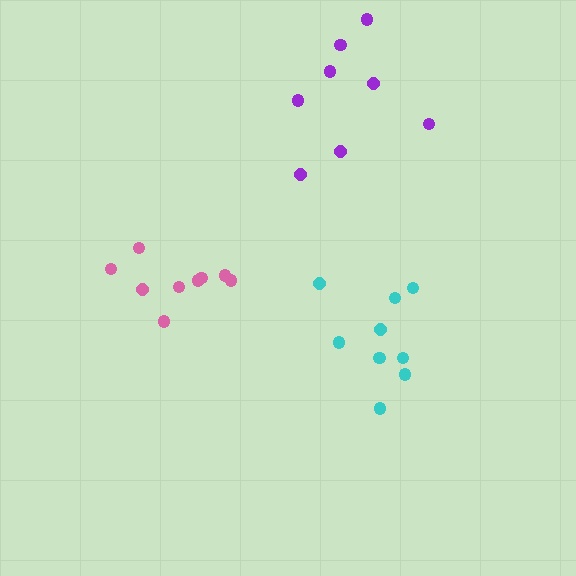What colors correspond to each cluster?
The clusters are colored: cyan, pink, purple.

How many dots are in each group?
Group 1: 9 dots, Group 2: 9 dots, Group 3: 8 dots (26 total).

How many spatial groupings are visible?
There are 3 spatial groupings.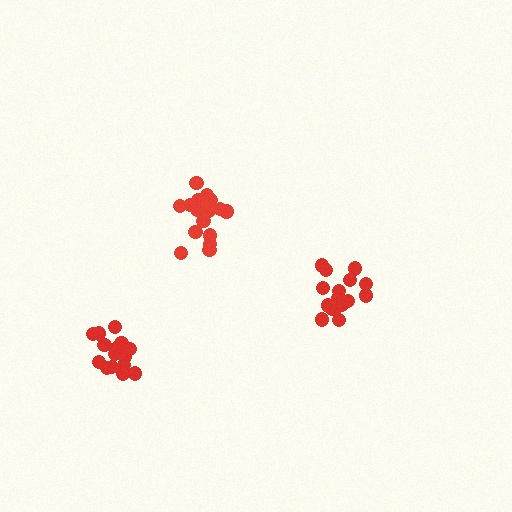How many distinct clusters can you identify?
There are 3 distinct clusters.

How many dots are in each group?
Group 1: 15 dots, Group 2: 18 dots, Group 3: 17 dots (50 total).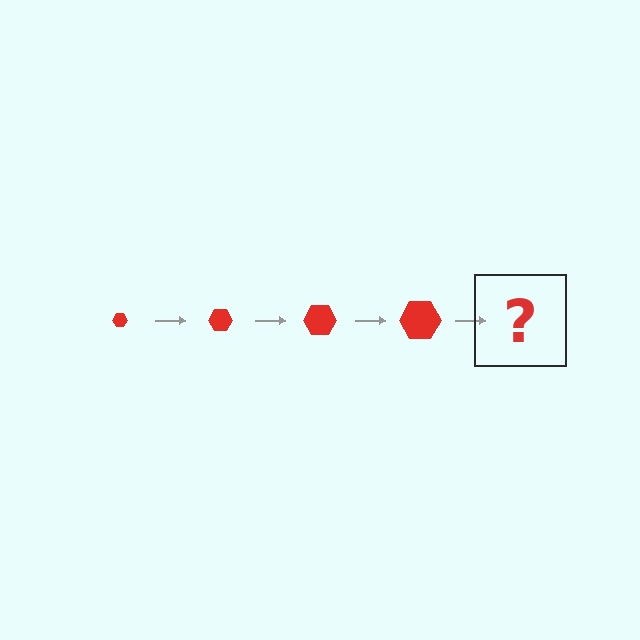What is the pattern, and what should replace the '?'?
The pattern is that the hexagon gets progressively larger each step. The '?' should be a red hexagon, larger than the previous one.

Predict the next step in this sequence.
The next step is a red hexagon, larger than the previous one.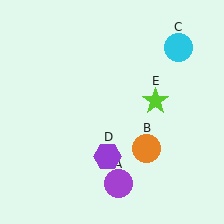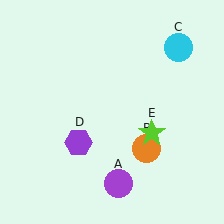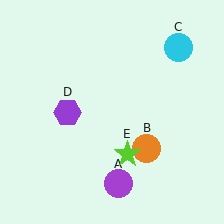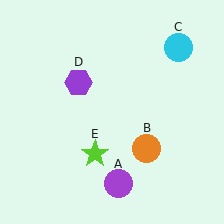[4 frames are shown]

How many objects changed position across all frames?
2 objects changed position: purple hexagon (object D), lime star (object E).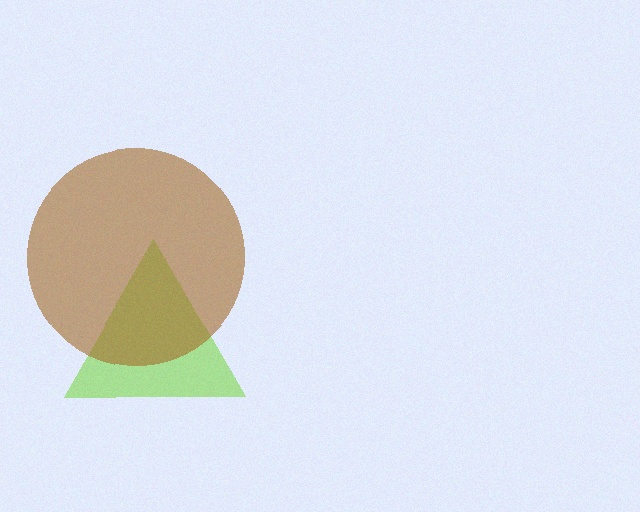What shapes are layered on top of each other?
The layered shapes are: a lime triangle, a brown circle.